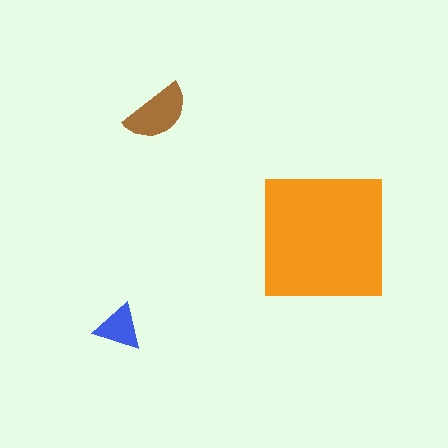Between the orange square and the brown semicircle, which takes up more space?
The orange square.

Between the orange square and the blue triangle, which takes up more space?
The orange square.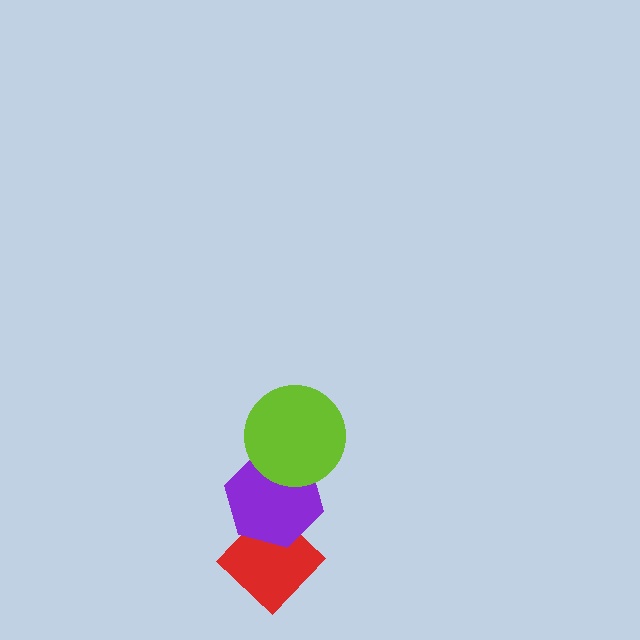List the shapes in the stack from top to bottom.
From top to bottom: the lime circle, the purple hexagon, the red diamond.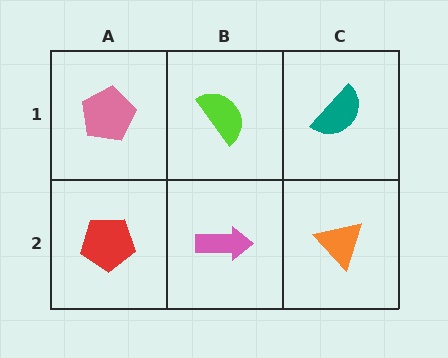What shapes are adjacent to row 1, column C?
An orange triangle (row 2, column C), a lime semicircle (row 1, column B).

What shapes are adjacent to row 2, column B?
A lime semicircle (row 1, column B), a red pentagon (row 2, column A), an orange triangle (row 2, column C).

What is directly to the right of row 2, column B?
An orange triangle.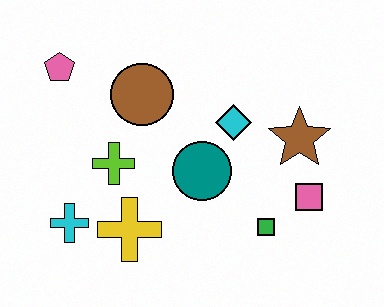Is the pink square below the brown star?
Yes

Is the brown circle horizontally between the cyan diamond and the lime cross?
Yes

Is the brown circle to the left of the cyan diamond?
Yes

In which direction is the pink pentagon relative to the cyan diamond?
The pink pentagon is to the left of the cyan diamond.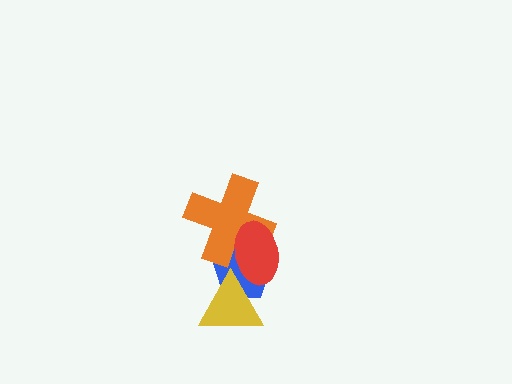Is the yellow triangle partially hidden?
Yes, it is partially covered by another shape.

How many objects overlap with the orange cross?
2 objects overlap with the orange cross.